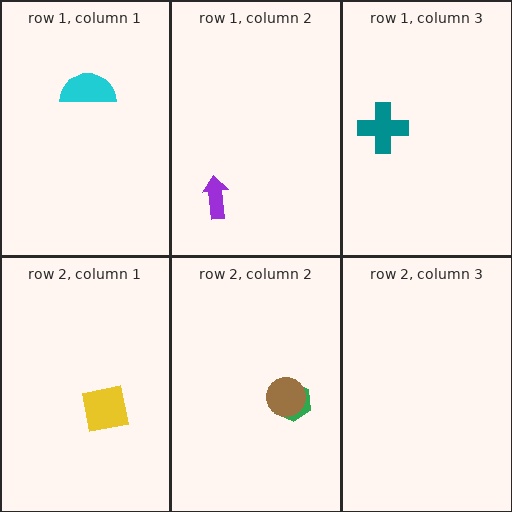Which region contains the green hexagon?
The row 2, column 2 region.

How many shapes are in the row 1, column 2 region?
1.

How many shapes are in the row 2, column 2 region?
2.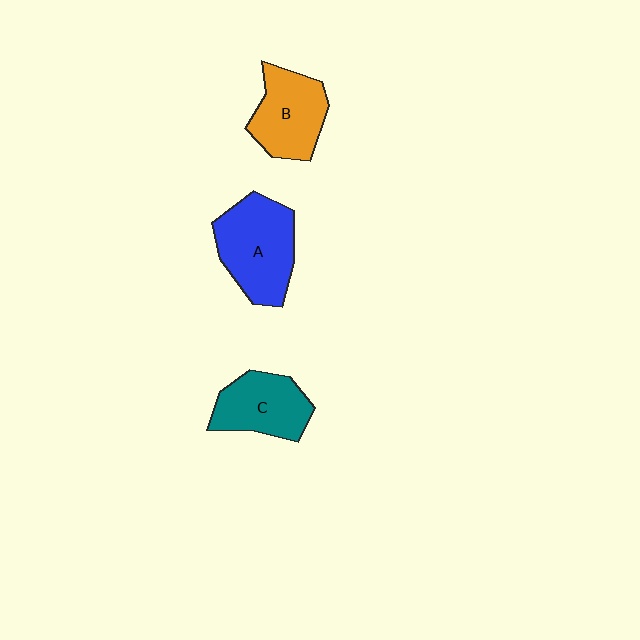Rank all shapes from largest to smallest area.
From largest to smallest: A (blue), B (orange), C (teal).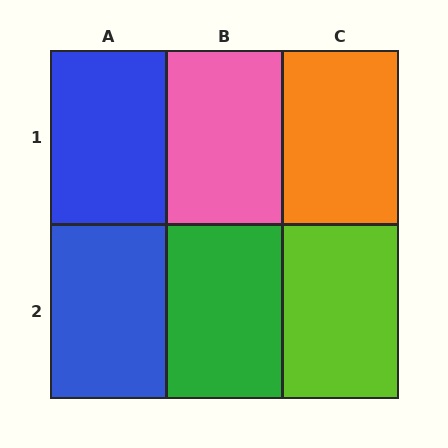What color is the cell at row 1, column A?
Blue.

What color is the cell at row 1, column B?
Pink.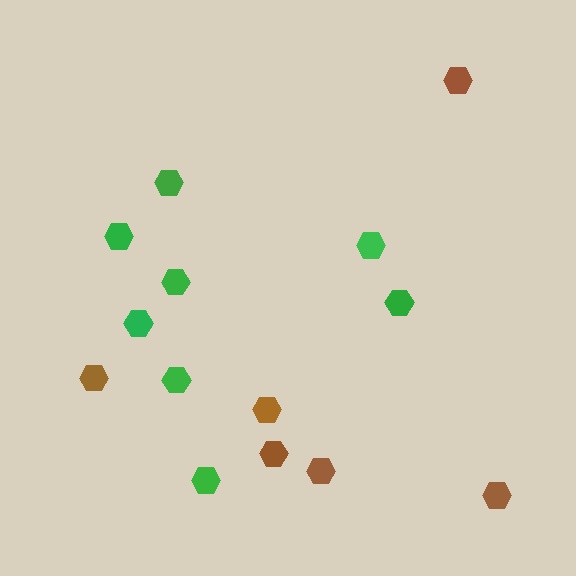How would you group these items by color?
There are 2 groups: one group of green hexagons (8) and one group of brown hexagons (6).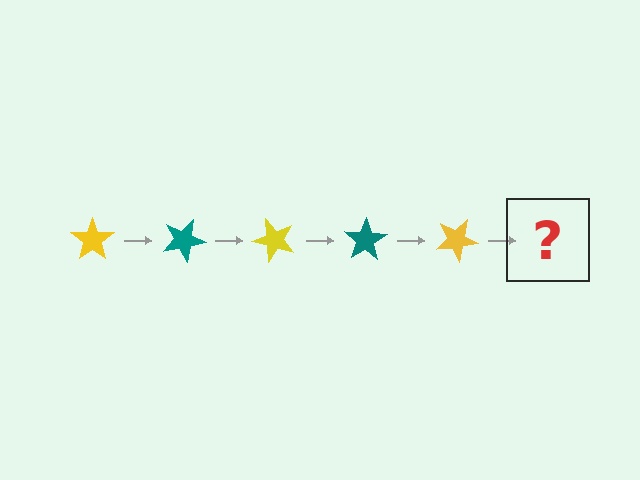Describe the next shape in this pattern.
It should be a teal star, rotated 125 degrees from the start.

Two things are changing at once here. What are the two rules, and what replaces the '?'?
The two rules are that it rotates 25 degrees each step and the color cycles through yellow and teal. The '?' should be a teal star, rotated 125 degrees from the start.